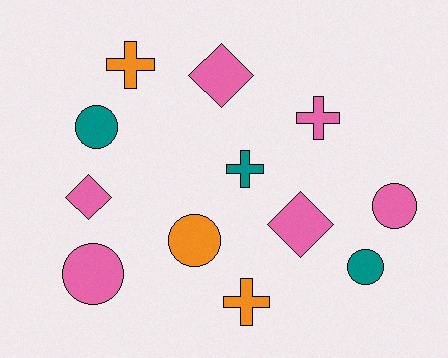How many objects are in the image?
There are 12 objects.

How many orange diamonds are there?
There are no orange diamonds.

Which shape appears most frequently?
Circle, with 5 objects.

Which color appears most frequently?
Pink, with 6 objects.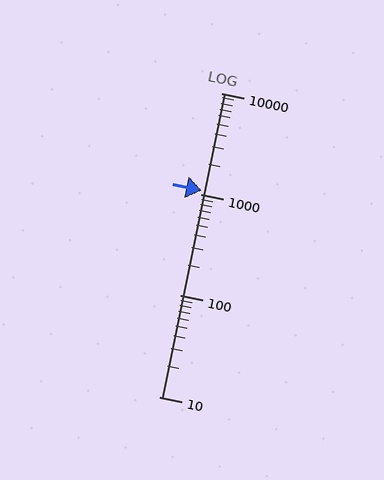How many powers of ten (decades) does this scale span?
The scale spans 3 decades, from 10 to 10000.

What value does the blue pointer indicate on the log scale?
The pointer indicates approximately 1100.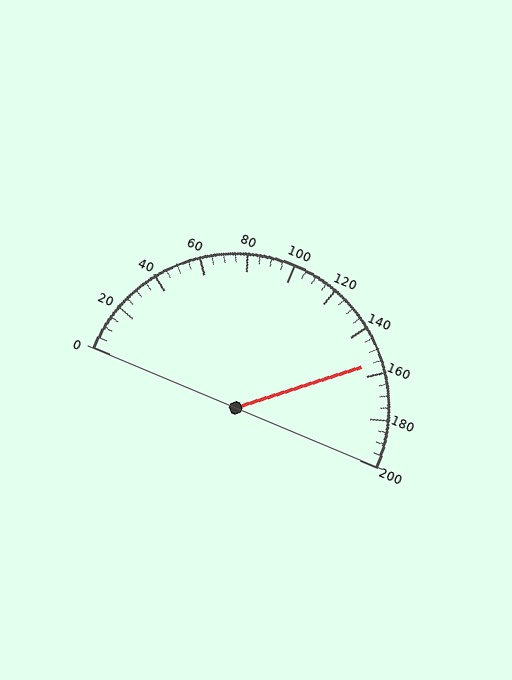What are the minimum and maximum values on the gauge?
The gauge ranges from 0 to 200.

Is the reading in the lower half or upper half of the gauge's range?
The reading is in the upper half of the range (0 to 200).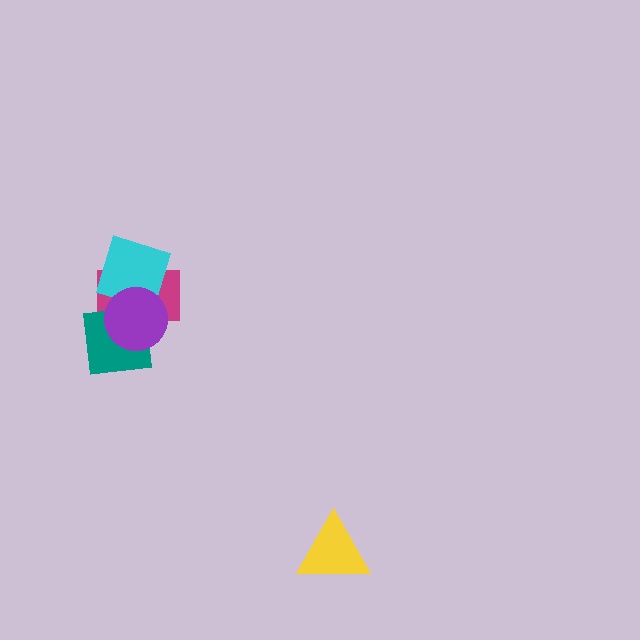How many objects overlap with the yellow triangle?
0 objects overlap with the yellow triangle.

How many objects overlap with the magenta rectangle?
3 objects overlap with the magenta rectangle.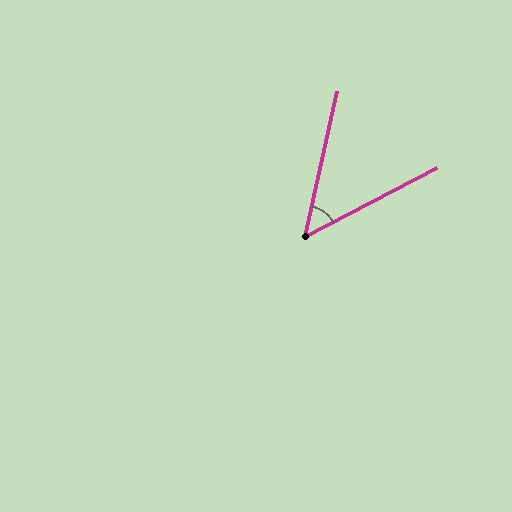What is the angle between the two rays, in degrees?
Approximately 50 degrees.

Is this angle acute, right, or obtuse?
It is acute.